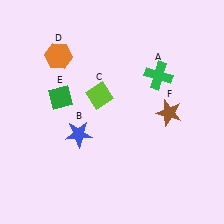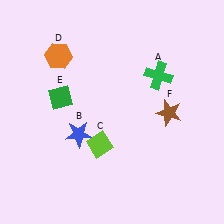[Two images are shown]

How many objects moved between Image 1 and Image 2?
1 object moved between the two images.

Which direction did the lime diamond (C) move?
The lime diamond (C) moved down.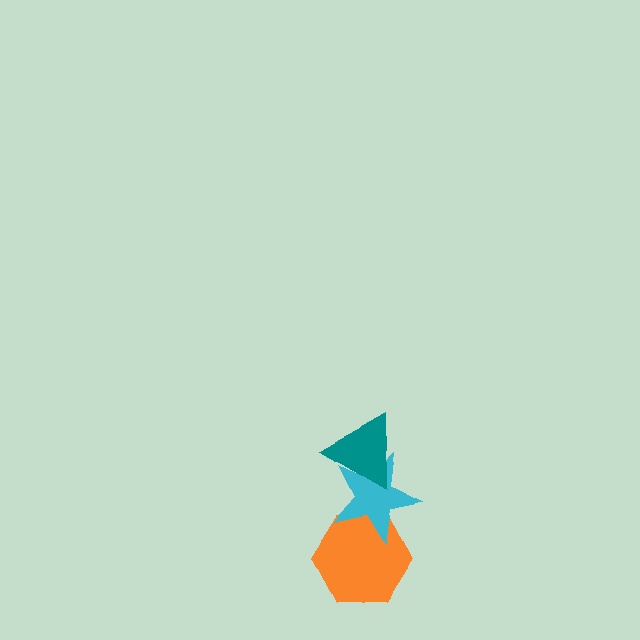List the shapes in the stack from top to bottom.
From top to bottom: the teal triangle, the cyan star, the orange hexagon.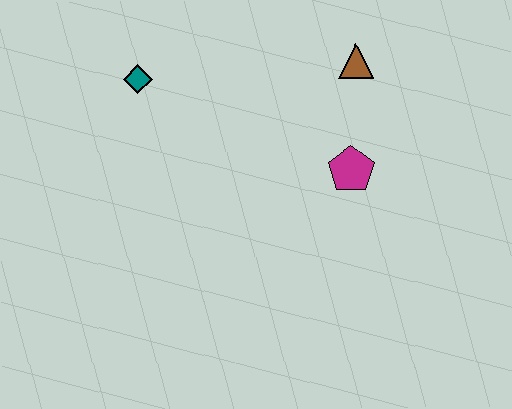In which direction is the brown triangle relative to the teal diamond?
The brown triangle is to the right of the teal diamond.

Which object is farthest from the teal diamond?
The magenta pentagon is farthest from the teal diamond.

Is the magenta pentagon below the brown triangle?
Yes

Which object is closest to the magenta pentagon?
The brown triangle is closest to the magenta pentagon.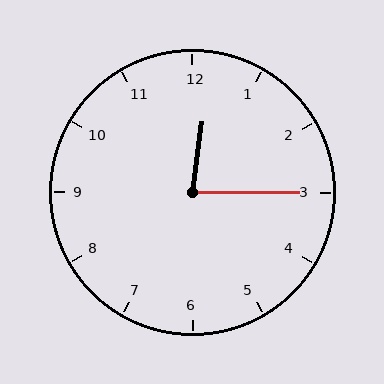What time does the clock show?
12:15.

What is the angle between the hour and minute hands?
Approximately 82 degrees.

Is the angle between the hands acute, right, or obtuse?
It is acute.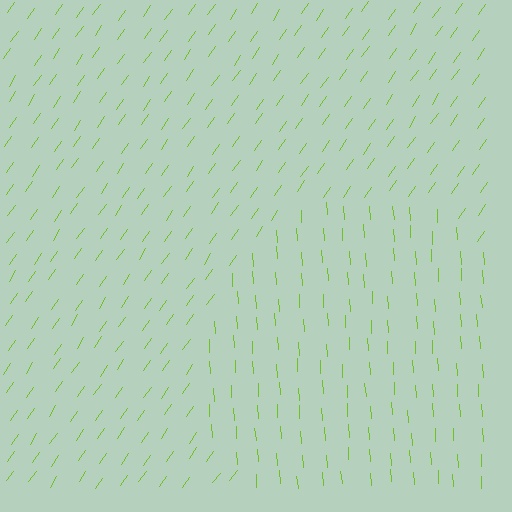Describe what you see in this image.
The image is filled with small lime line segments. A circle region in the image has lines oriented differently from the surrounding lines, creating a visible texture boundary.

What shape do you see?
I see a circle.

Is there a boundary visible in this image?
Yes, there is a texture boundary formed by a change in line orientation.